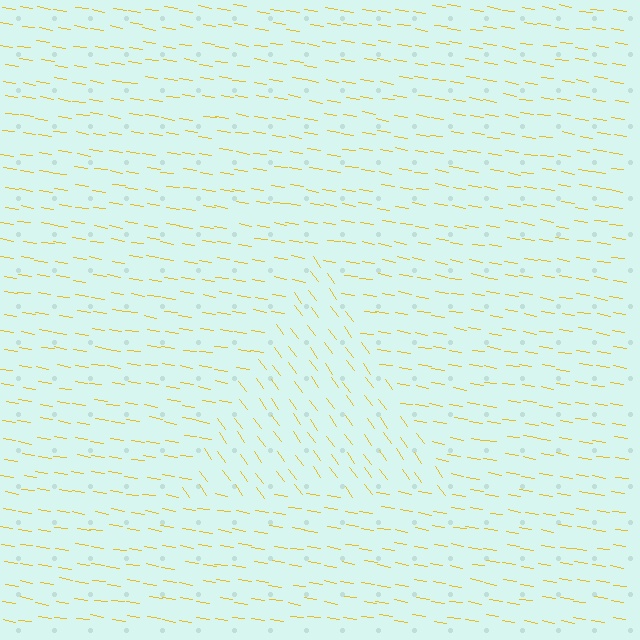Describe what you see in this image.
The image is filled with small yellow line segments. A triangle region in the image has lines oriented differently from the surrounding lines, creating a visible texture boundary.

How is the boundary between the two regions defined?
The boundary is defined purely by a change in line orientation (approximately 45 degrees difference). All lines are the same color and thickness.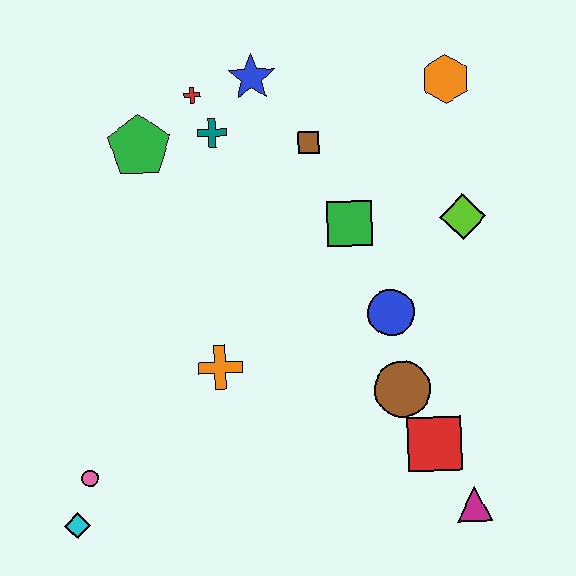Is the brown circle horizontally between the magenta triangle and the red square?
No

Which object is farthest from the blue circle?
The cyan diamond is farthest from the blue circle.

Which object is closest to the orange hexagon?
The lime diamond is closest to the orange hexagon.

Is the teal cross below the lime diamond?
No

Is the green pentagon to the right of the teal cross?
No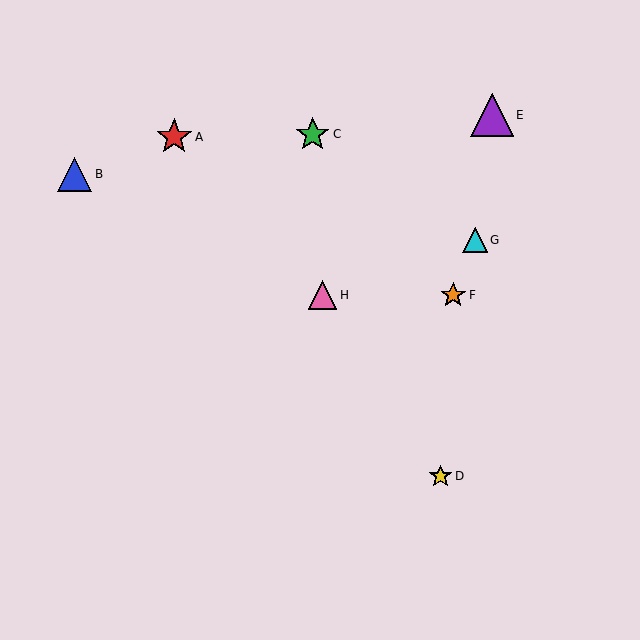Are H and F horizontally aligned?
Yes, both are at y≈295.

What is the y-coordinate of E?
Object E is at y≈115.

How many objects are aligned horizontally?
2 objects (F, H) are aligned horizontally.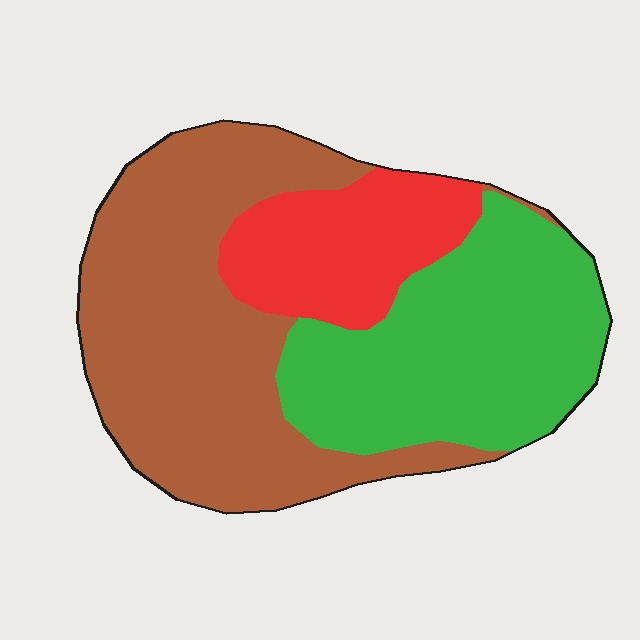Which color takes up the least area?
Red, at roughly 20%.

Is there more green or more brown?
Brown.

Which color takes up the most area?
Brown, at roughly 45%.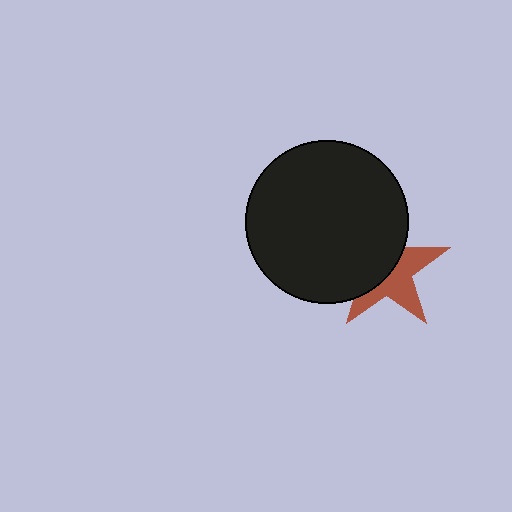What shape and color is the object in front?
The object in front is a black circle.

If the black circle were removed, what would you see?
You would see the complete brown star.